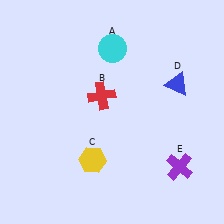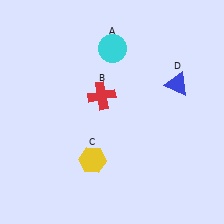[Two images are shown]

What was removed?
The purple cross (E) was removed in Image 2.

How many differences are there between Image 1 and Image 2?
There is 1 difference between the two images.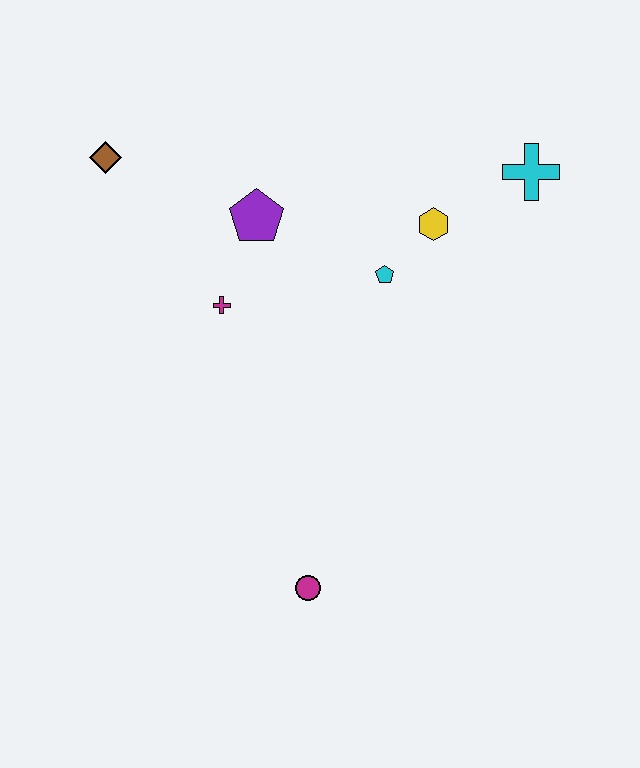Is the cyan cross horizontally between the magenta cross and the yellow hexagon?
No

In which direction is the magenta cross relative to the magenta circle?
The magenta cross is above the magenta circle.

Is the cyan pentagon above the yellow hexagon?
No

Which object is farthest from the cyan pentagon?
The magenta circle is farthest from the cyan pentagon.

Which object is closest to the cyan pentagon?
The yellow hexagon is closest to the cyan pentagon.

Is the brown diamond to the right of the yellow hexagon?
No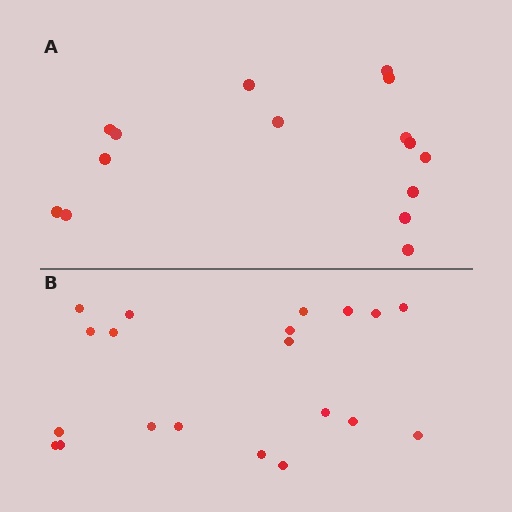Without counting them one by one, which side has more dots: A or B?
Region B (the bottom region) has more dots.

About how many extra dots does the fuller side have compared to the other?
Region B has about 5 more dots than region A.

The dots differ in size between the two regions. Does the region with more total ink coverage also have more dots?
No. Region A has more total ink coverage because its dots are larger, but region B actually contains more individual dots. Total area can be misleading — the number of items is what matters here.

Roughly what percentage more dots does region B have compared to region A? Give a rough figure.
About 35% more.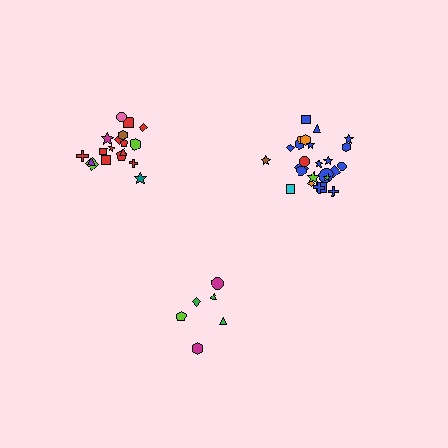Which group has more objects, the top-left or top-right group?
The top-right group.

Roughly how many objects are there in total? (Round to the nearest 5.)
Roughly 50 objects in total.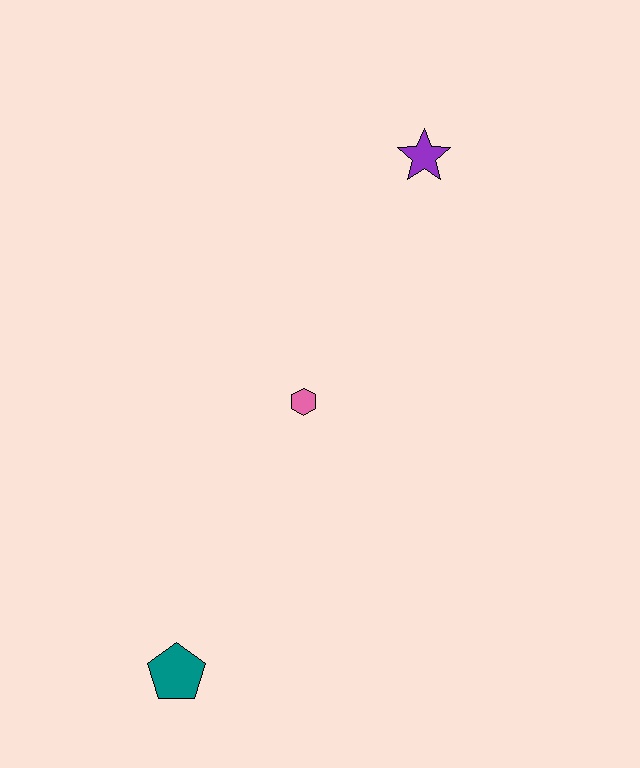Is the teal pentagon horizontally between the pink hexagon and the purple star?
No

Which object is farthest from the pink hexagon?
The teal pentagon is farthest from the pink hexagon.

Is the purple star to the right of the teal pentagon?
Yes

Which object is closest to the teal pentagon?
The pink hexagon is closest to the teal pentagon.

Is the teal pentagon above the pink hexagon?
No